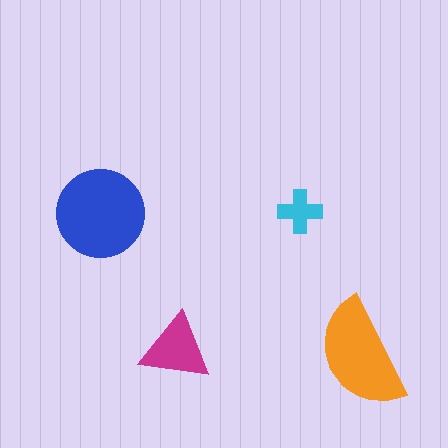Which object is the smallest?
The cyan cross.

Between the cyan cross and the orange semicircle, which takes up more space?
The orange semicircle.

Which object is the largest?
The blue circle.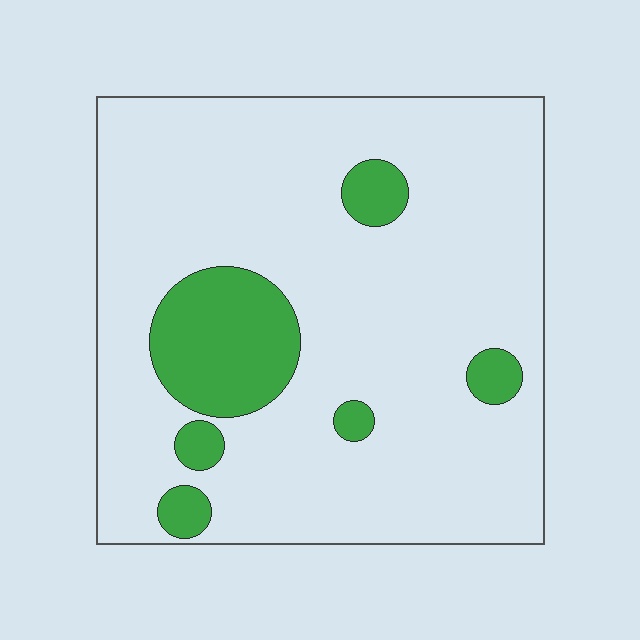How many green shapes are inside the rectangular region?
6.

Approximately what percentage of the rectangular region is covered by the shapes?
Approximately 15%.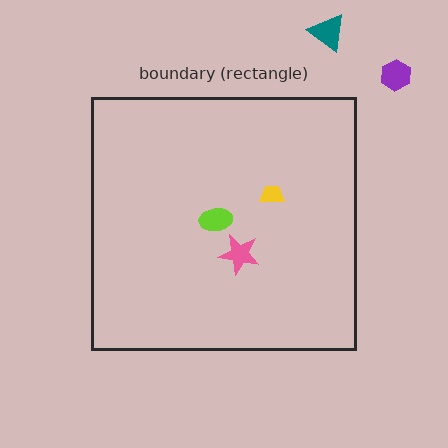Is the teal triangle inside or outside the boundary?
Outside.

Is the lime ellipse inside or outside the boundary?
Inside.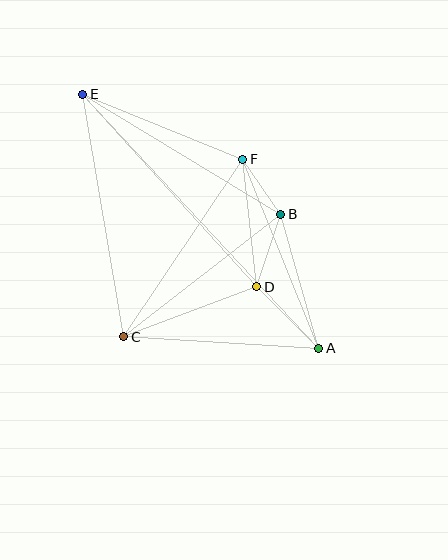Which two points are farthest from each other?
Points A and E are farthest from each other.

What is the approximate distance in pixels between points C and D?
The distance between C and D is approximately 142 pixels.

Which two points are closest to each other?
Points B and F are closest to each other.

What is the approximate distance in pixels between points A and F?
The distance between A and F is approximately 204 pixels.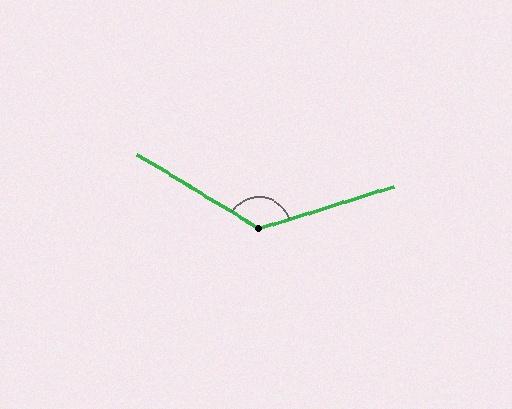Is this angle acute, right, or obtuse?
It is obtuse.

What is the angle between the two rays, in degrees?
Approximately 132 degrees.